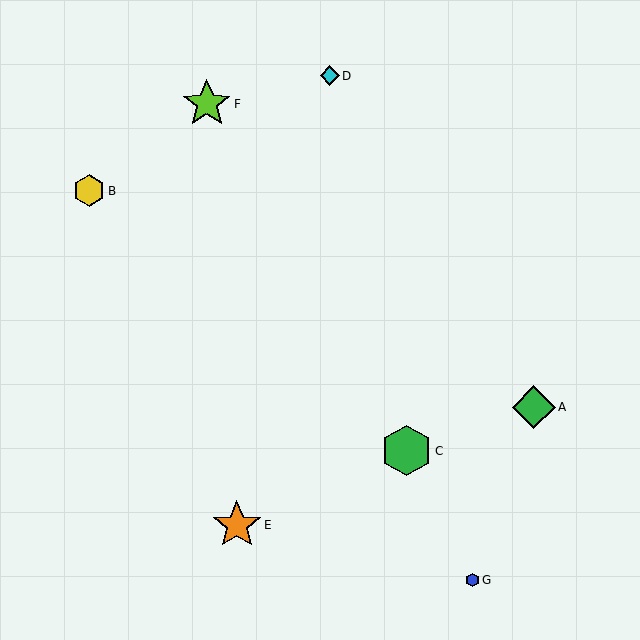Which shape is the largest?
The green hexagon (labeled C) is the largest.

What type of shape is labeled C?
Shape C is a green hexagon.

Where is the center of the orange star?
The center of the orange star is at (237, 525).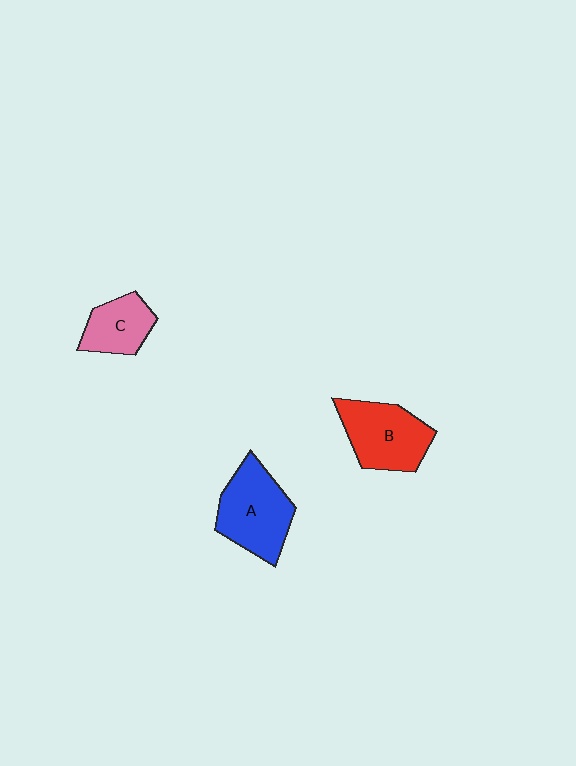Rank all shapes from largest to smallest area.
From largest to smallest: A (blue), B (red), C (pink).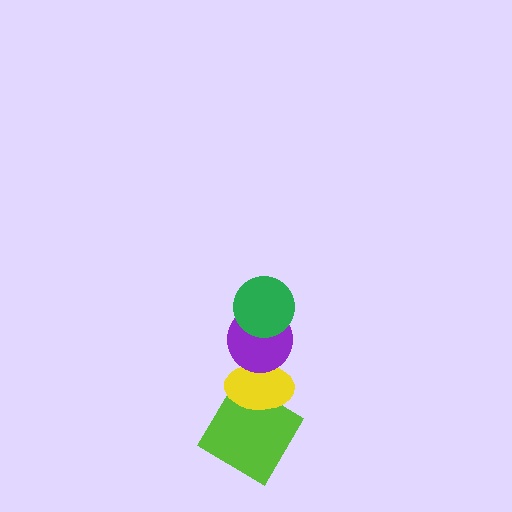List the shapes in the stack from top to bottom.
From top to bottom: the green circle, the purple circle, the yellow ellipse, the lime diamond.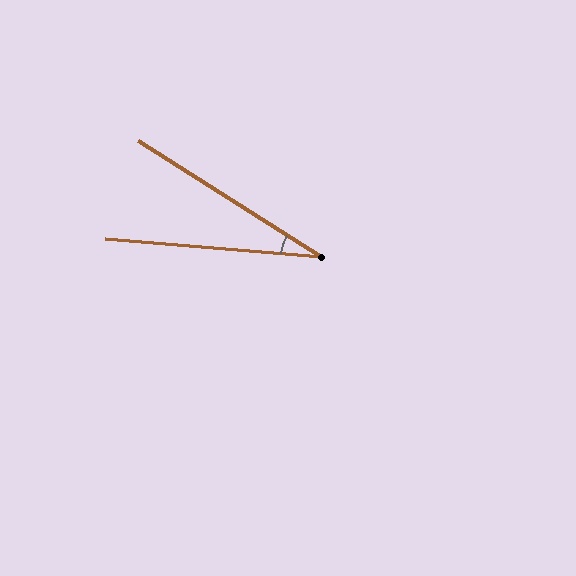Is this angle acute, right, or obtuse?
It is acute.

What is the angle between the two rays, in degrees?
Approximately 28 degrees.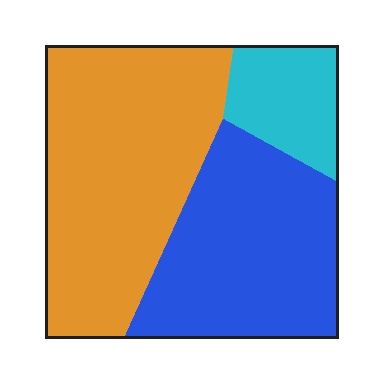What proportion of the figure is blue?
Blue covers around 40% of the figure.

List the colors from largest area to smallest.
From largest to smallest: orange, blue, cyan.